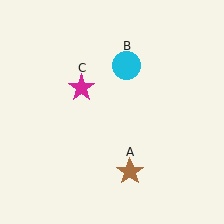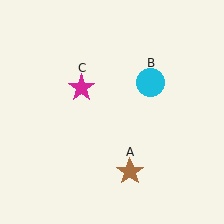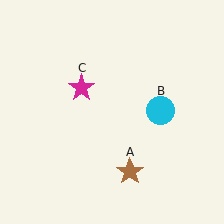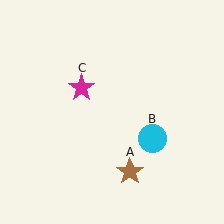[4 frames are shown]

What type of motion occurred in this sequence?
The cyan circle (object B) rotated clockwise around the center of the scene.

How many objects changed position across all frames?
1 object changed position: cyan circle (object B).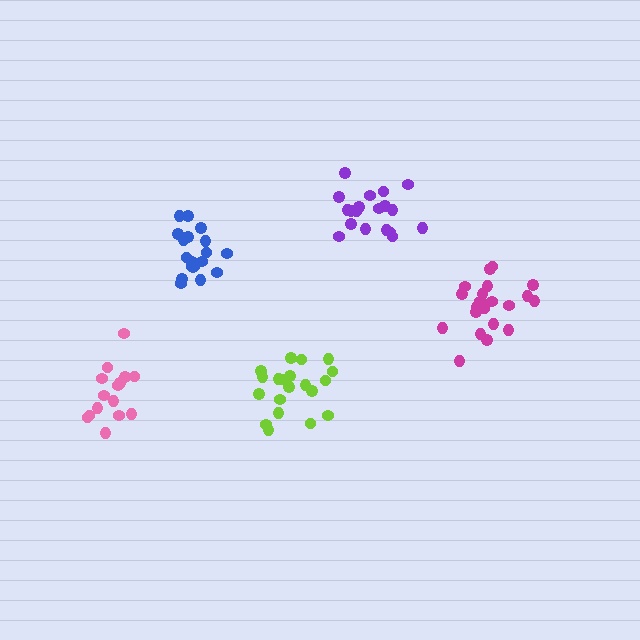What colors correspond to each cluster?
The clusters are colored: lime, purple, magenta, pink, blue.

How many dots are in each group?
Group 1: 21 dots, Group 2: 19 dots, Group 3: 21 dots, Group 4: 15 dots, Group 5: 20 dots (96 total).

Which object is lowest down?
The lime cluster is bottommost.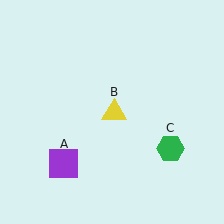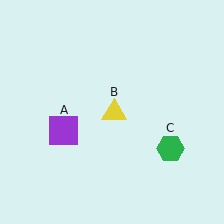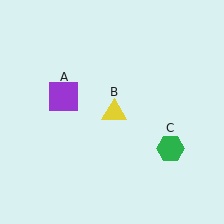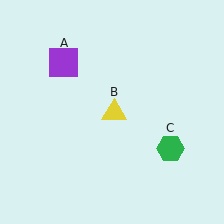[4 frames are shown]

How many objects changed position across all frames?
1 object changed position: purple square (object A).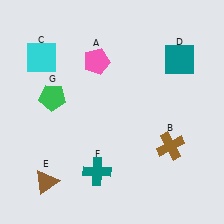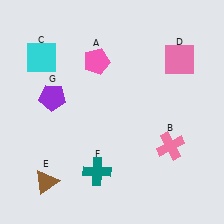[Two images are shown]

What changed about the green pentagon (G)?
In Image 1, G is green. In Image 2, it changed to purple.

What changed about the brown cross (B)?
In Image 1, B is brown. In Image 2, it changed to pink.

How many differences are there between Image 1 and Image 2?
There are 3 differences between the two images.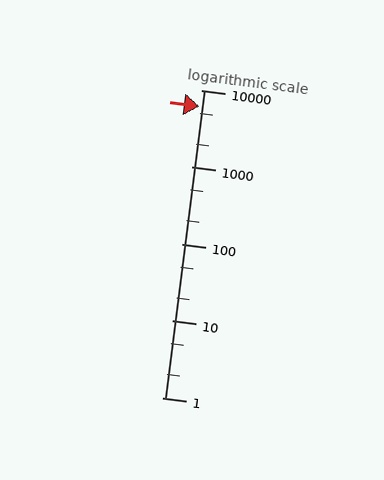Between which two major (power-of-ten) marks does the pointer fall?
The pointer is between 1000 and 10000.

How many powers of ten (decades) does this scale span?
The scale spans 4 decades, from 1 to 10000.